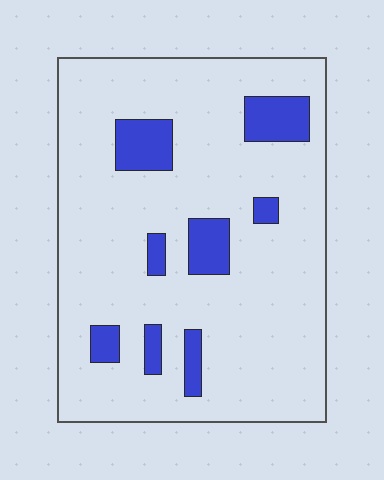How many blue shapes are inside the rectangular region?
8.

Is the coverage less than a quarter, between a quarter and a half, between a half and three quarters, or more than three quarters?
Less than a quarter.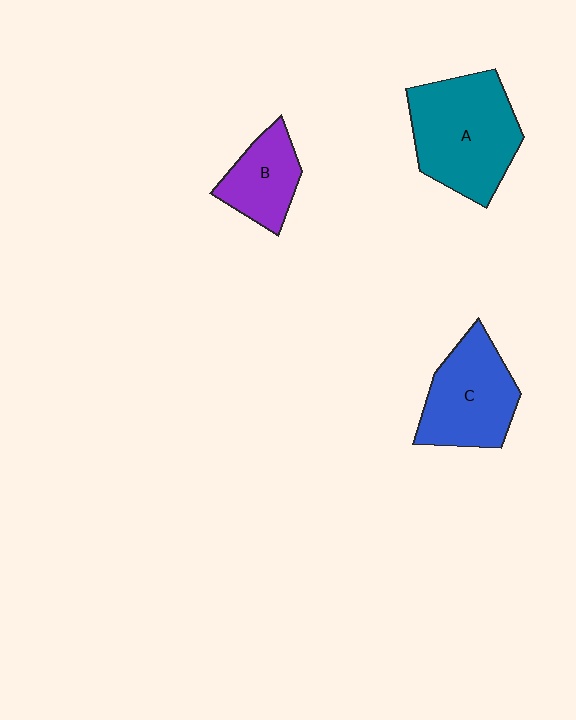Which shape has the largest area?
Shape A (teal).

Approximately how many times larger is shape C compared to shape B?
Approximately 1.5 times.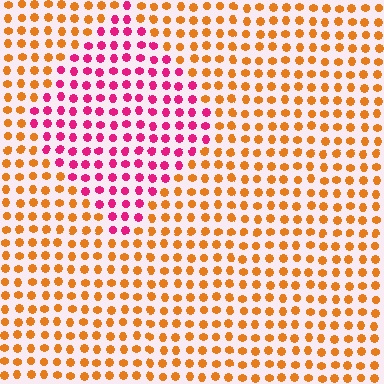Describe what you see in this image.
The image is filled with small orange elements in a uniform arrangement. A diamond-shaped region is visible where the elements are tinted to a slightly different hue, forming a subtle color boundary.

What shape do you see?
I see a diamond.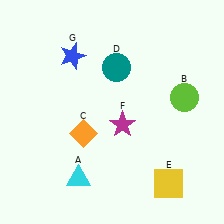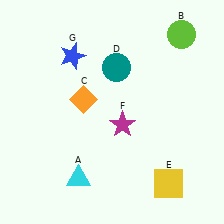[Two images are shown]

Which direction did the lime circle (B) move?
The lime circle (B) moved up.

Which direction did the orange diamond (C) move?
The orange diamond (C) moved up.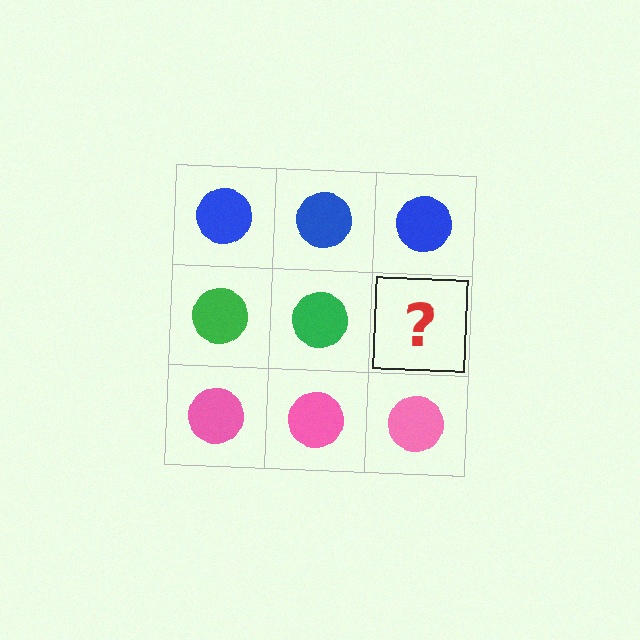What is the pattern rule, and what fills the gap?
The rule is that each row has a consistent color. The gap should be filled with a green circle.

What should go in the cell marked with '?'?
The missing cell should contain a green circle.